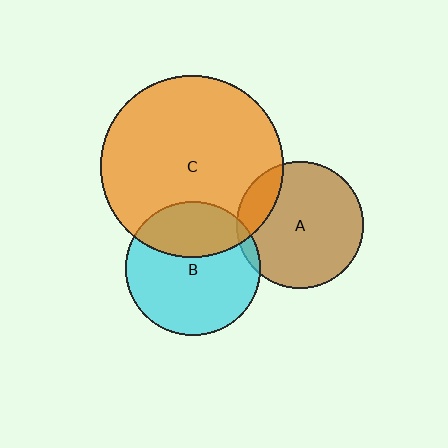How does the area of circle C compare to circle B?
Approximately 1.8 times.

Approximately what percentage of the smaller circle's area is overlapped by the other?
Approximately 15%.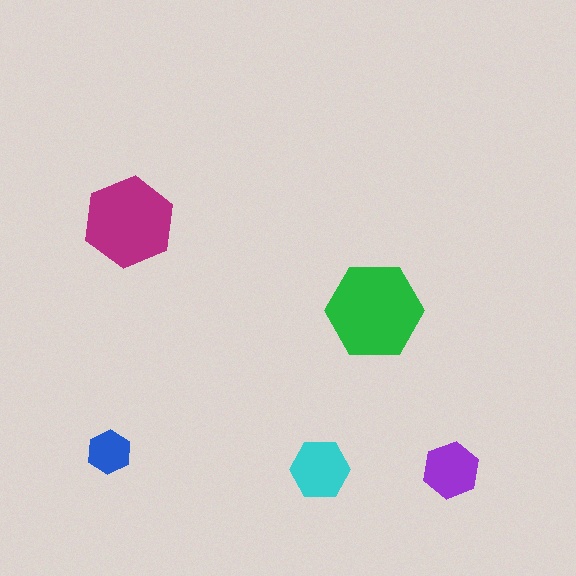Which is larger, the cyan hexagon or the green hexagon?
The green one.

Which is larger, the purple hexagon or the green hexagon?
The green one.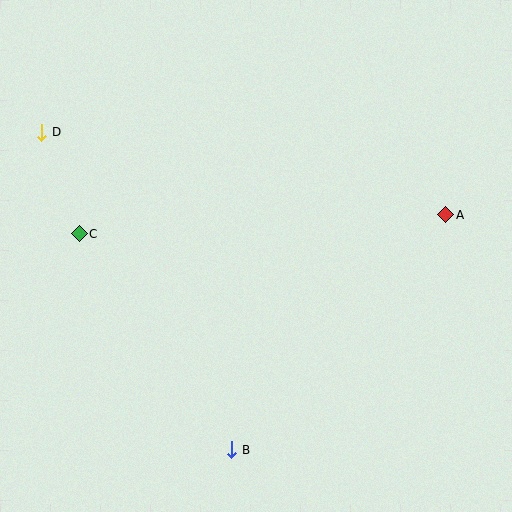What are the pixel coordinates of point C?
Point C is at (79, 234).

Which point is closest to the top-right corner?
Point A is closest to the top-right corner.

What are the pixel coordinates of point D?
Point D is at (42, 132).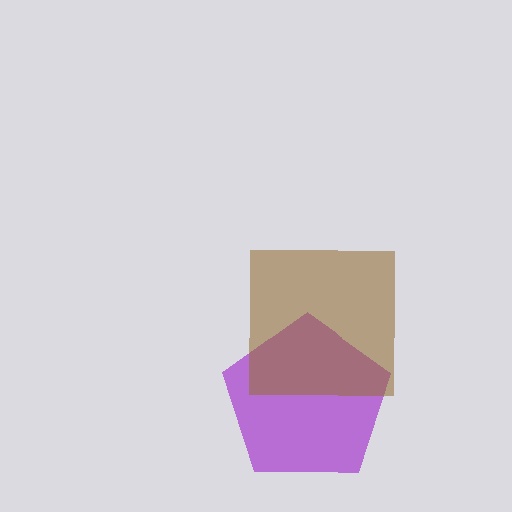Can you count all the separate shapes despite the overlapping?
Yes, there are 2 separate shapes.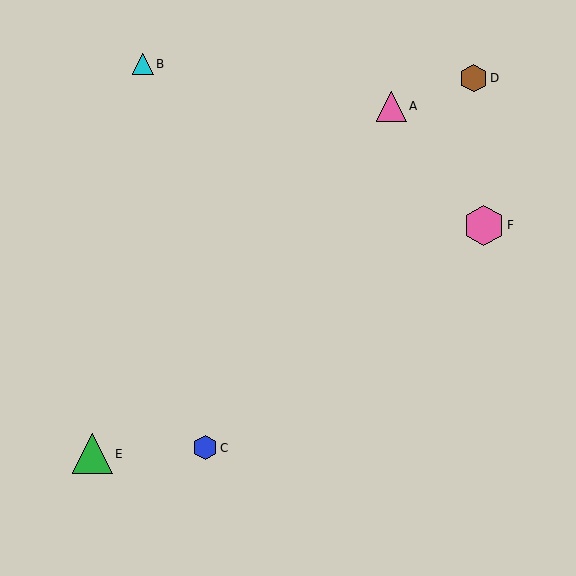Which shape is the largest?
The pink hexagon (labeled F) is the largest.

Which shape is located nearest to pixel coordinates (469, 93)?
The brown hexagon (labeled D) at (473, 78) is nearest to that location.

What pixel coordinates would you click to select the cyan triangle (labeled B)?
Click at (143, 64) to select the cyan triangle B.